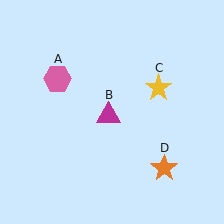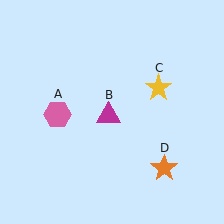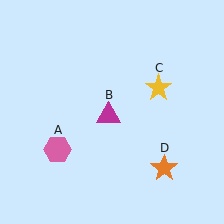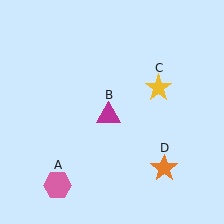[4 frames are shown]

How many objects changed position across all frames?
1 object changed position: pink hexagon (object A).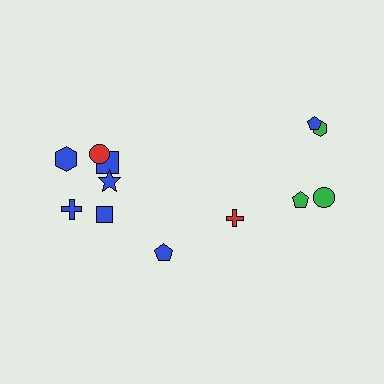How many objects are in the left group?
There are 7 objects.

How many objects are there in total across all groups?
There are 12 objects.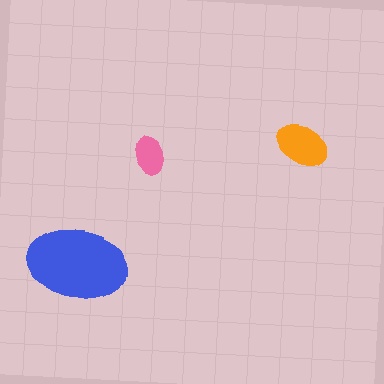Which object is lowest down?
The blue ellipse is bottommost.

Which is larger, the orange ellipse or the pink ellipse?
The orange one.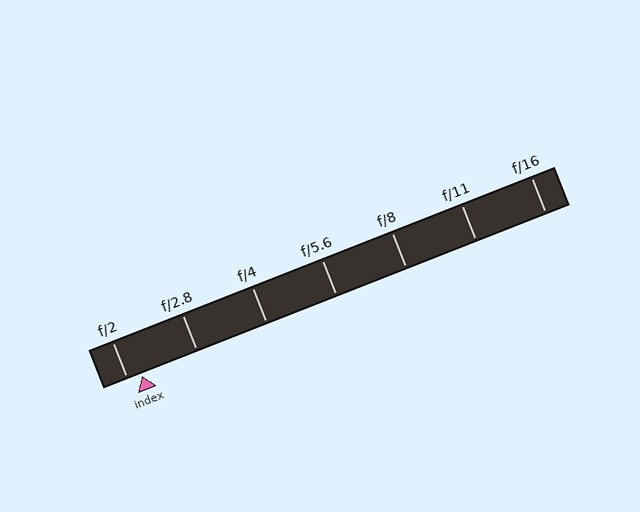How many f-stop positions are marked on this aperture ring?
There are 7 f-stop positions marked.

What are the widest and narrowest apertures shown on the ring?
The widest aperture shown is f/2 and the narrowest is f/16.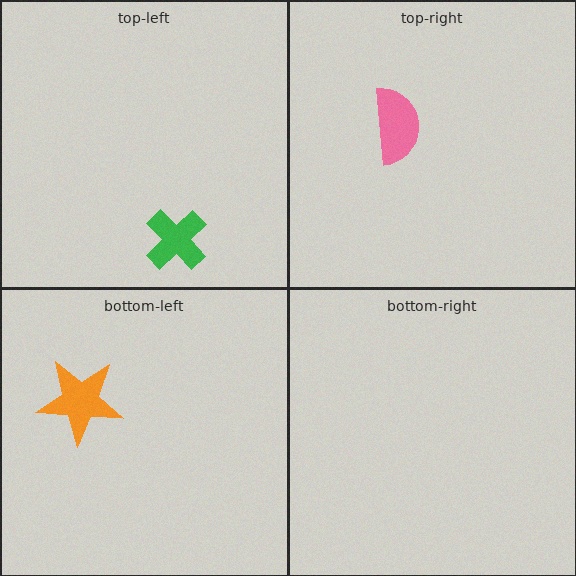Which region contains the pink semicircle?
The top-right region.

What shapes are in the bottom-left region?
The orange star.